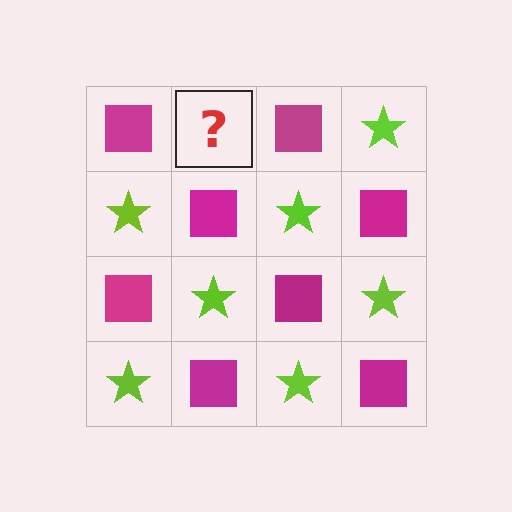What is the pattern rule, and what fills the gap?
The rule is that it alternates magenta square and lime star in a checkerboard pattern. The gap should be filled with a lime star.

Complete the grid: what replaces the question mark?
The question mark should be replaced with a lime star.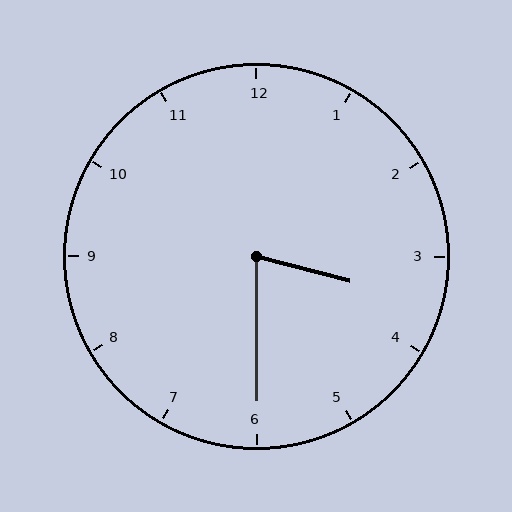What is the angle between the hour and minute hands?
Approximately 75 degrees.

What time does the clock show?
3:30.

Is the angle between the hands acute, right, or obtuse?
It is acute.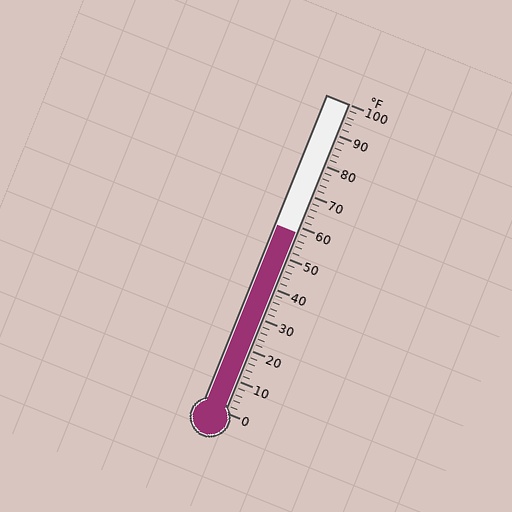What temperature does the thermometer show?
The thermometer shows approximately 58°F.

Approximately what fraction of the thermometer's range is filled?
The thermometer is filled to approximately 60% of its range.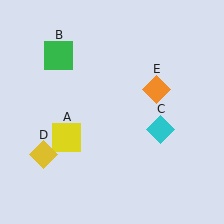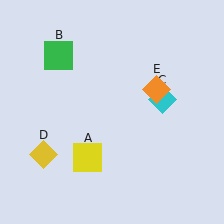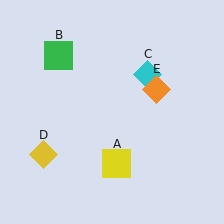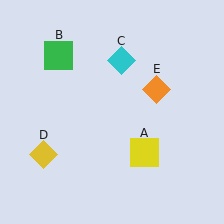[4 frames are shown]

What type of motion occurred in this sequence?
The yellow square (object A), cyan diamond (object C) rotated counterclockwise around the center of the scene.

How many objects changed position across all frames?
2 objects changed position: yellow square (object A), cyan diamond (object C).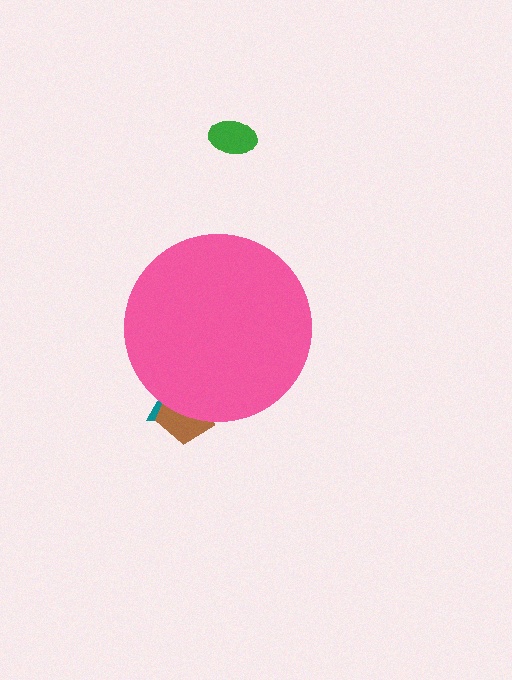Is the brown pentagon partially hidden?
Yes, the brown pentagon is partially hidden behind the pink circle.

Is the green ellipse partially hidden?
No, the green ellipse is fully visible.